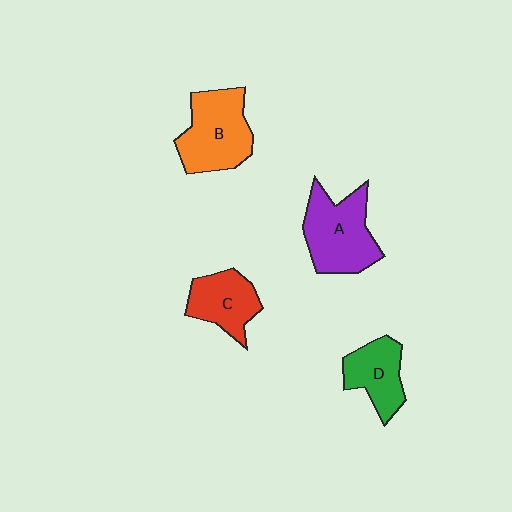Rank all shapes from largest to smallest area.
From largest to smallest: A (purple), B (orange), C (red), D (green).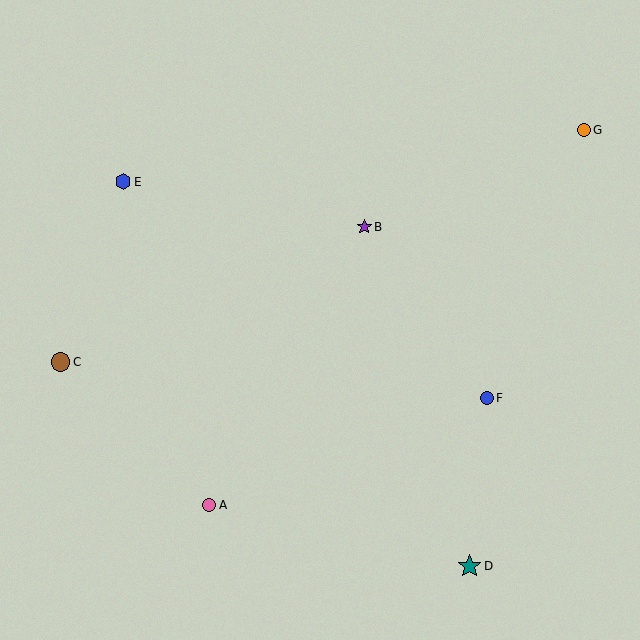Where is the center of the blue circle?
The center of the blue circle is at (487, 398).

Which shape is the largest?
The teal star (labeled D) is the largest.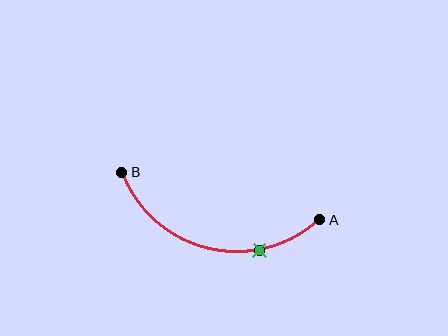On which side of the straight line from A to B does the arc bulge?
The arc bulges below the straight line connecting A and B.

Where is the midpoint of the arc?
The arc midpoint is the point on the curve farthest from the straight line joining A and B. It sits below that line.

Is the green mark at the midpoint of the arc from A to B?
No. The green mark lies on the arc but is closer to endpoint A. The arc midpoint would be at the point on the curve equidistant along the arc from both A and B.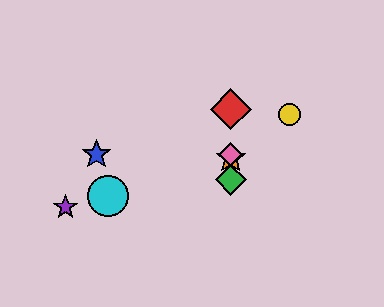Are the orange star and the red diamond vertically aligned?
Yes, both are at x≈231.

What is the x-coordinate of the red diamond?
The red diamond is at x≈231.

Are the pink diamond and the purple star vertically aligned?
No, the pink diamond is at x≈231 and the purple star is at x≈65.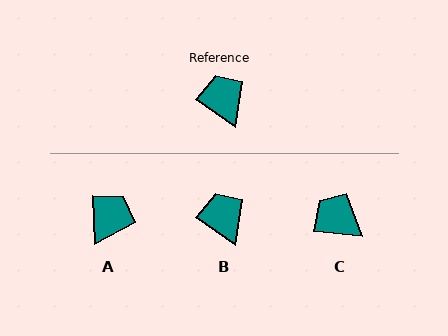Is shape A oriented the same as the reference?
No, it is off by about 53 degrees.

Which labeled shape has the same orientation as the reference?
B.